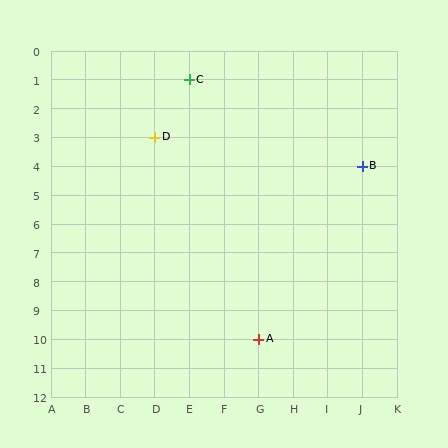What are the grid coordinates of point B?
Point B is at grid coordinates (J, 4).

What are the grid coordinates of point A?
Point A is at grid coordinates (G, 10).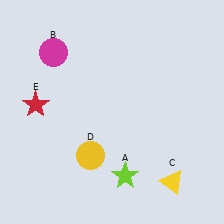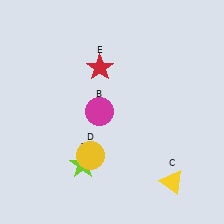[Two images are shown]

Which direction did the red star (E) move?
The red star (E) moved right.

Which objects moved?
The objects that moved are: the lime star (A), the magenta circle (B), the red star (E).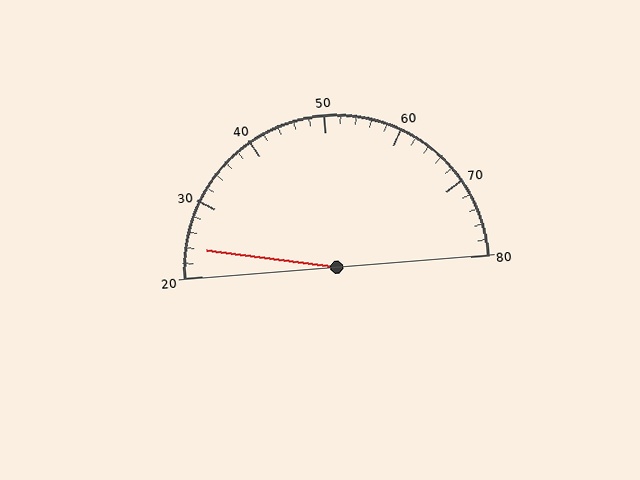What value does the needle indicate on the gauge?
The needle indicates approximately 24.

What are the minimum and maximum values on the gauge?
The gauge ranges from 20 to 80.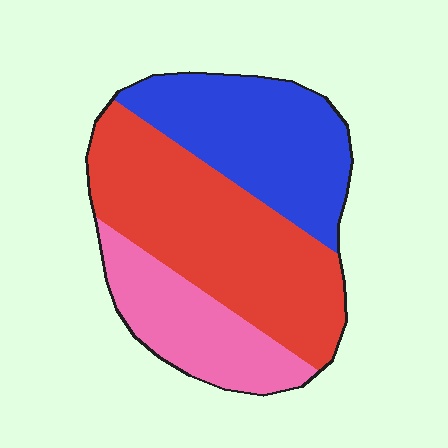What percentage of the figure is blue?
Blue takes up about one third (1/3) of the figure.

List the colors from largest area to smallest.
From largest to smallest: red, blue, pink.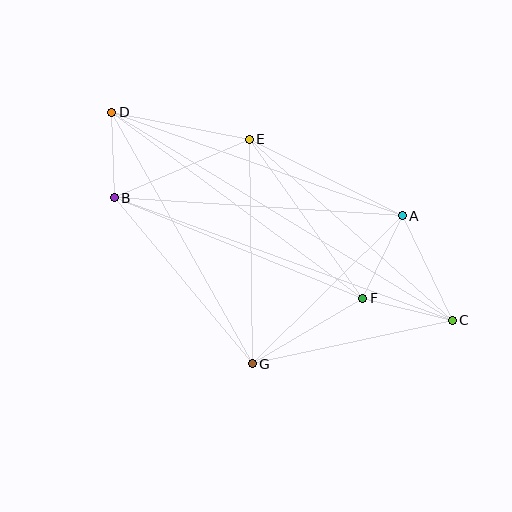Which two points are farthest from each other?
Points C and D are farthest from each other.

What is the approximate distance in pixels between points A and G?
The distance between A and G is approximately 211 pixels.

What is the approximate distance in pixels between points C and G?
The distance between C and G is approximately 205 pixels.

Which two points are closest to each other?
Points B and D are closest to each other.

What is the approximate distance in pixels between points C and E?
The distance between C and E is approximately 272 pixels.